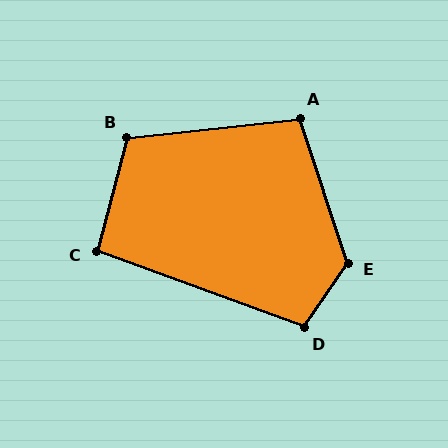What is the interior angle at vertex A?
Approximately 102 degrees (obtuse).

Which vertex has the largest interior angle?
E, at approximately 127 degrees.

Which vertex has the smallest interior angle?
C, at approximately 95 degrees.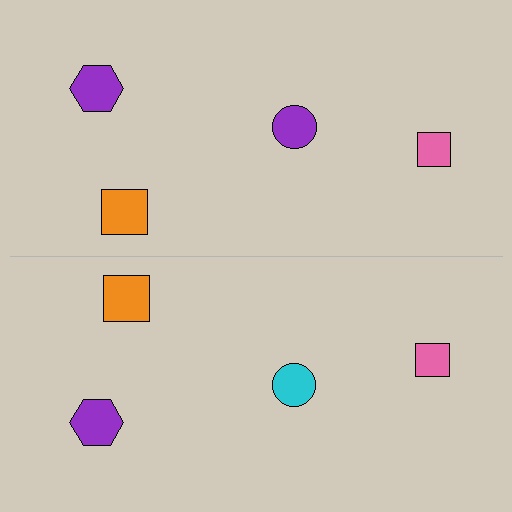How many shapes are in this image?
There are 8 shapes in this image.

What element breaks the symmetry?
The cyan circle on the bottom side breaks the symmetry — its mirror counterpart is purple.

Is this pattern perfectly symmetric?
No, the pattern is not perfectly symmetric. The cyan circle on the bottom side breaks the symmetry — its mirror counterpart is purple.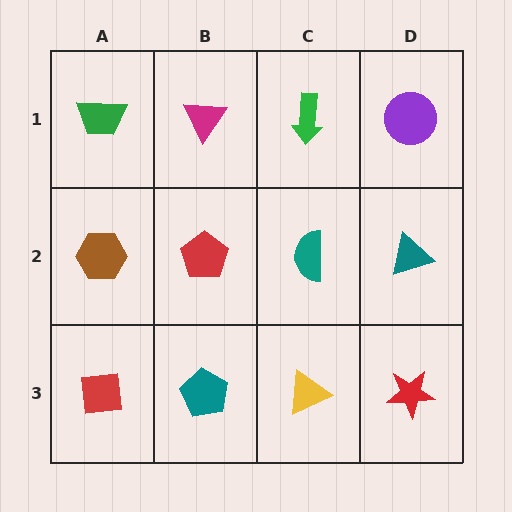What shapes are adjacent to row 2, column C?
A green arrow (row 1, column C), a yellow triangle (row 3, column C), a red pentagon (row 2, column B), a teal triangle (row 2, column D).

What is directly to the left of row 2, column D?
A teal semicircle.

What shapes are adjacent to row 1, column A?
A brown hexagon (row 2, column A), a magenta triangle (row 1, column B).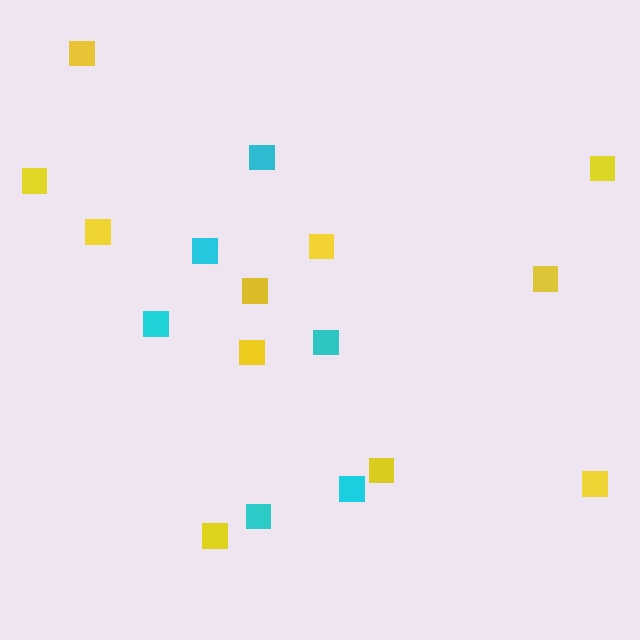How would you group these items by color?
There are 2 groups: one group of cyan squares (6) and one group of yellow squares (11).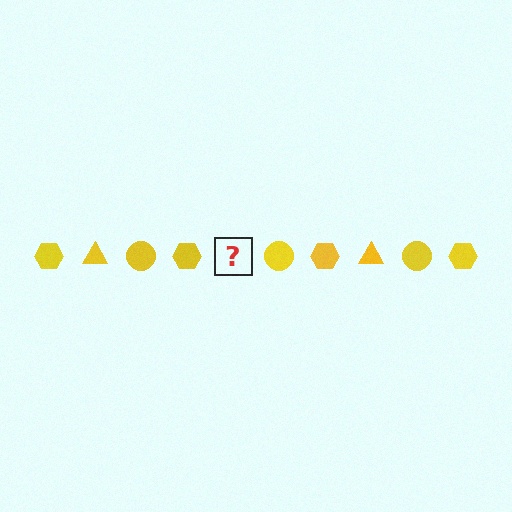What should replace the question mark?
The question mark should be replaced with a yellow triangle.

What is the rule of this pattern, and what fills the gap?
The rule is that the pattern cycles through hexagon, triangle, circle shapes in yellow. The gap should be filled with a yellow triangle.